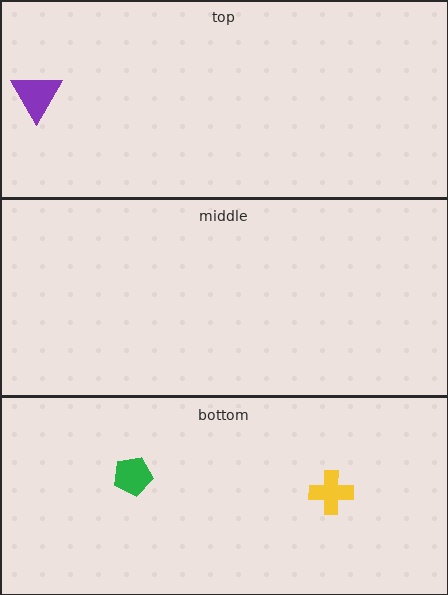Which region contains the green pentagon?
The bottom region.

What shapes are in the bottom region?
The green pentagon, the yellow cross.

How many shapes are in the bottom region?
2.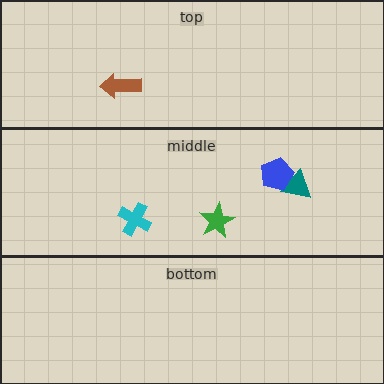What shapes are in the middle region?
The teal triangle, the blue pentagon, the green star, the cyan cross.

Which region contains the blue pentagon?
The middle region.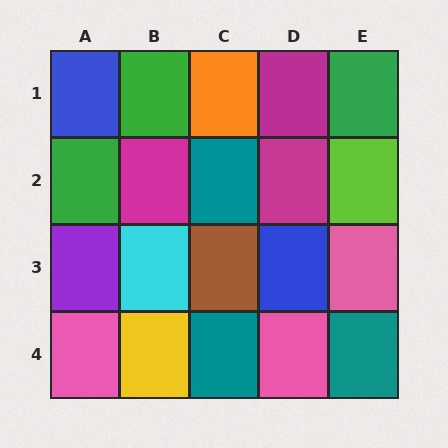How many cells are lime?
1 cell is lime.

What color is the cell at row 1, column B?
Green.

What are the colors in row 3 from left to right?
Purple, cyan, brown, blue, pink.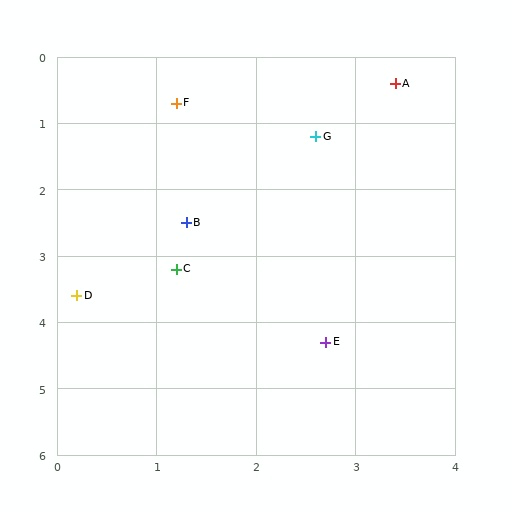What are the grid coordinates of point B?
Point B is at approximately (1.3, 2.5).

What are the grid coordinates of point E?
Point E is at approximately (2.7, 4.3).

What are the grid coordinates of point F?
Point F is at approximately (1.2, 0.7).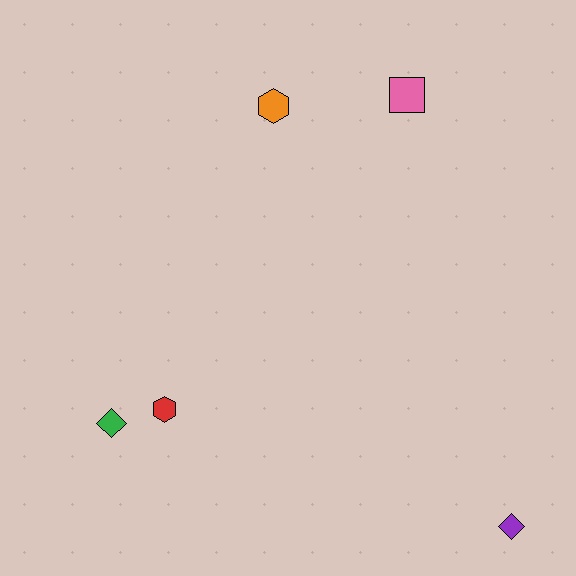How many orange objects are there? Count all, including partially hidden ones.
There is 1 orange object.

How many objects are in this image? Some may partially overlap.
There are 5 objects.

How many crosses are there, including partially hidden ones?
There are no crosses.